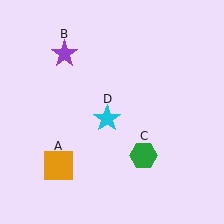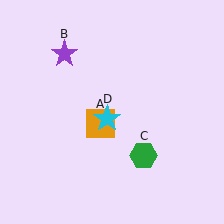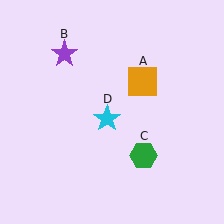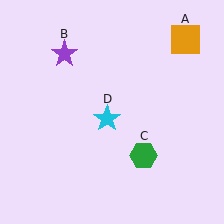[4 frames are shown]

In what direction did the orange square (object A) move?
The orange square (object A) moved up and to the right.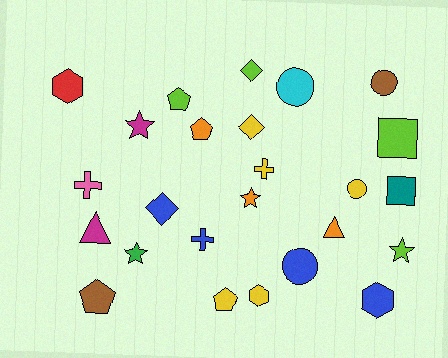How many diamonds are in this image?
There are 3 diamonds.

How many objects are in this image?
There are 25 objects.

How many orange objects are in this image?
There are 3 orange objects.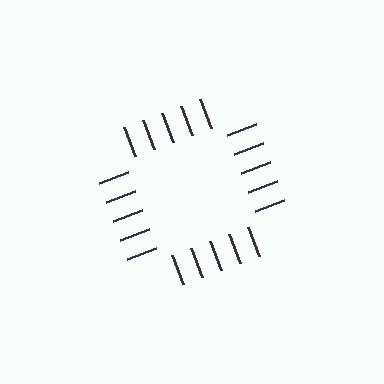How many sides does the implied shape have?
4 sides — the line-ends trace a square.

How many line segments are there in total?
20 — 5 along each of the 4 edges.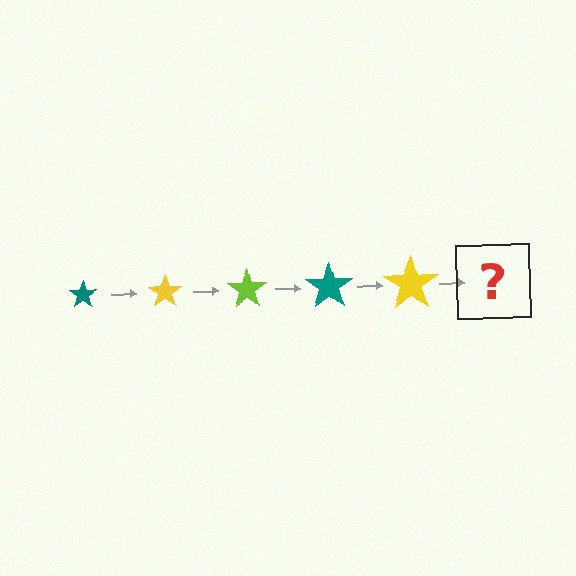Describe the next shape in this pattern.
It should be a lime star, larger than the previous one.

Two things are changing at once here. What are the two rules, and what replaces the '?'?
The two rules are that the star grows larger each step and the color cycles through teal, yellow, and lime. The '?' should be a lime star, larger than the previous one.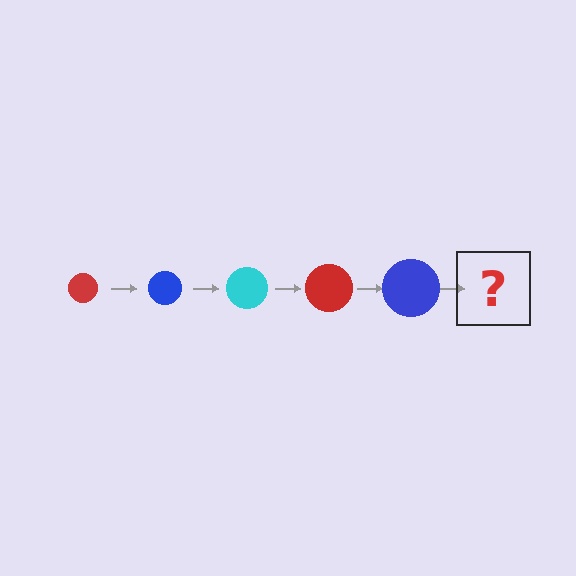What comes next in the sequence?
The next element should be a cyan circle, larger than the previous one.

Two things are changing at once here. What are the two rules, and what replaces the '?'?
The two rules are that the circle grows larger each step and the color cycles through red, blue, and cyan. The '?' should be a cyan circle, larger than the previous one.